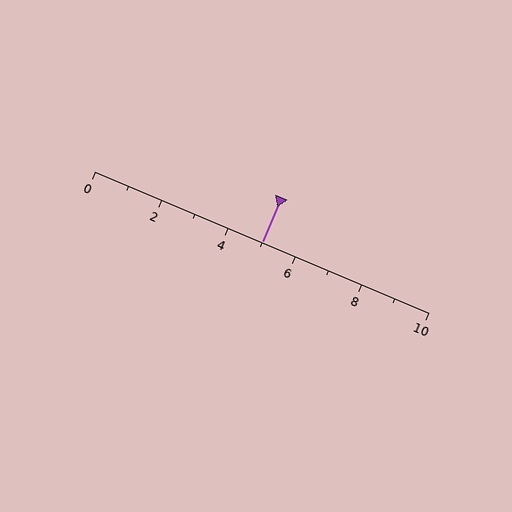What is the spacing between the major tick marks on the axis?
The major ticks are spaced 2 apart.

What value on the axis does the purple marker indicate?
The marker indicates approximately 5.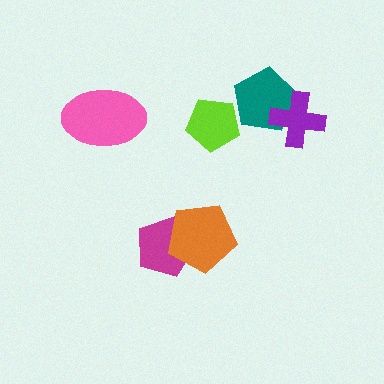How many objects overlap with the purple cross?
1 object overlaps with the purple cross.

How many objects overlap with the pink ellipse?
0 objects overlap with the pink ellipse.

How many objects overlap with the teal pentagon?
1 object overlaps with the teal pentagon.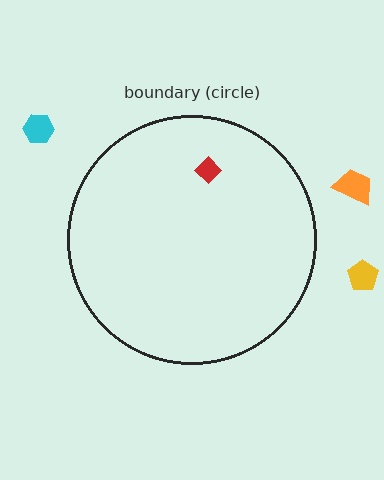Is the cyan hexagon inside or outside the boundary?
Outside.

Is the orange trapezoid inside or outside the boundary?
Outside.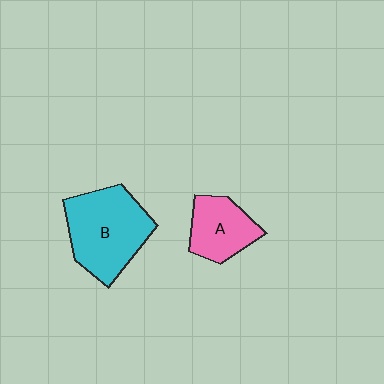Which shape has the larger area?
Shape B (cyan).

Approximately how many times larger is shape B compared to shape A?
Approximately 1.7 times.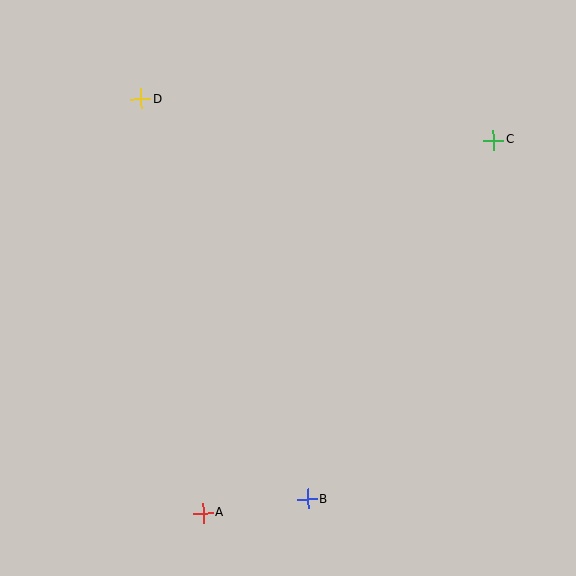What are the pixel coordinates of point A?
Point A is at (203, 513).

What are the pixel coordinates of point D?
Point D is at (141, 99).